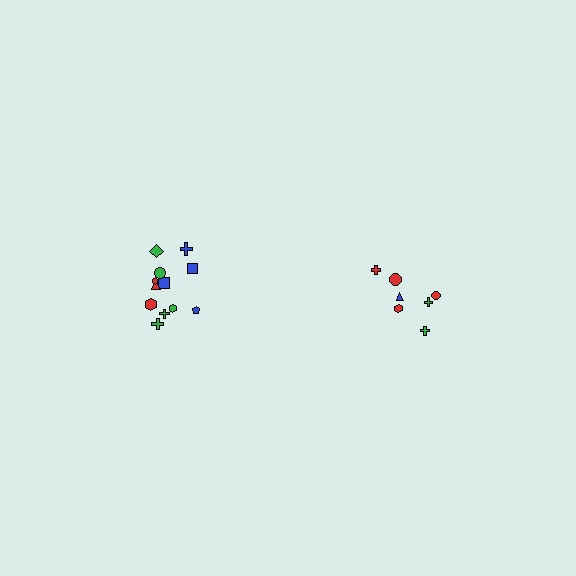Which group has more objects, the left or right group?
The left group.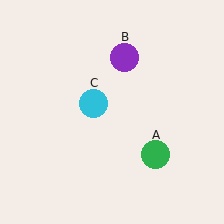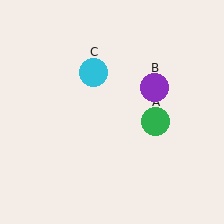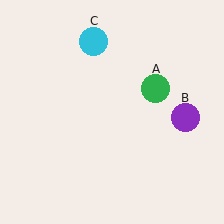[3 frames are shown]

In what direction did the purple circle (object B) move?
The purple circle (object B) moved down and to the right.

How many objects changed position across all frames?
3 objects changed position: green circle (object A), purple circle (object B), cyan circle (object C).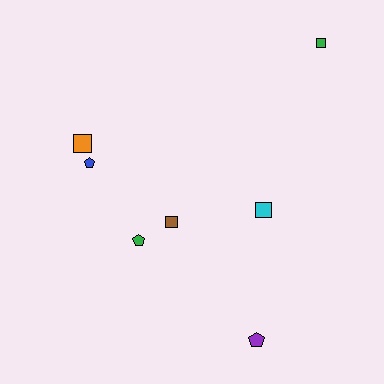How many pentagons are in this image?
There are 3 pentagons.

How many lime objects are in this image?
There are no lime objects.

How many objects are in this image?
There are 7 objects.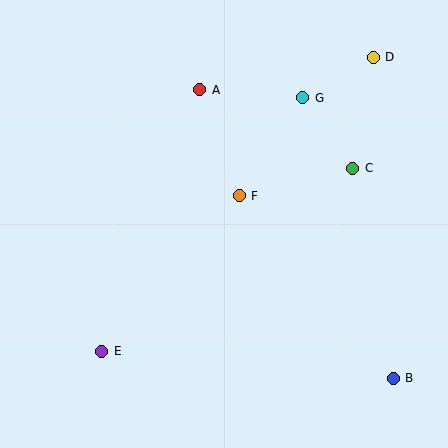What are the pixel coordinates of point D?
Point D is at (373, 57).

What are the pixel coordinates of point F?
Point F is at (239, 196).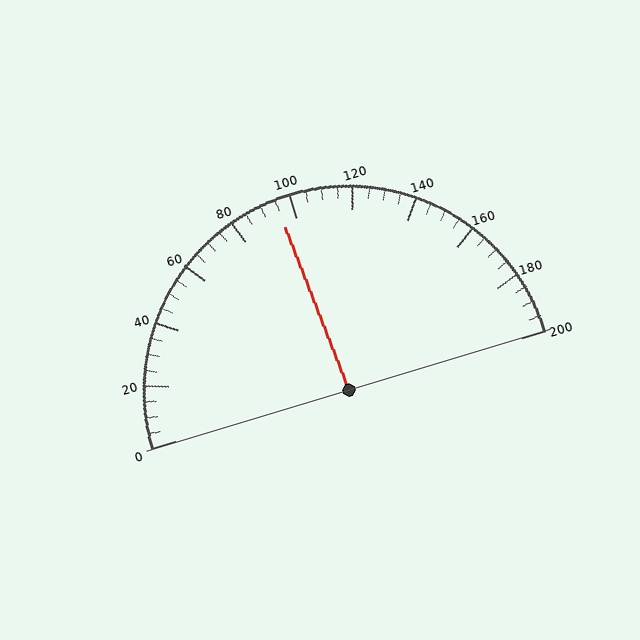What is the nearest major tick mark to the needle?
The nearest major tick mark is 100.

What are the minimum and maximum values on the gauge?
The gauge ranges from 0 to 200.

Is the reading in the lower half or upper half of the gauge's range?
The reading is in the lower half of the range (0 to 200).